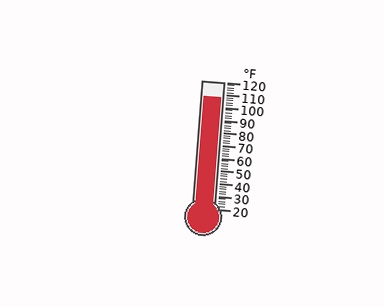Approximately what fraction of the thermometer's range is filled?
The thermometer is filled to approximately 90% of its range.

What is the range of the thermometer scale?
The thermometer scale ranges from 20°F to 120°F.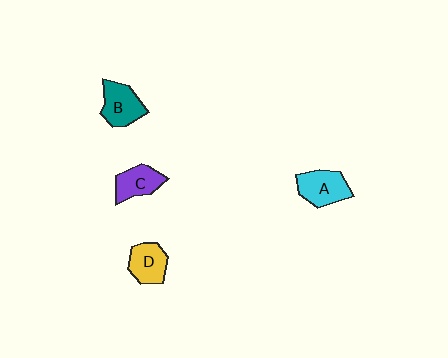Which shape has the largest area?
Shape A (cyan).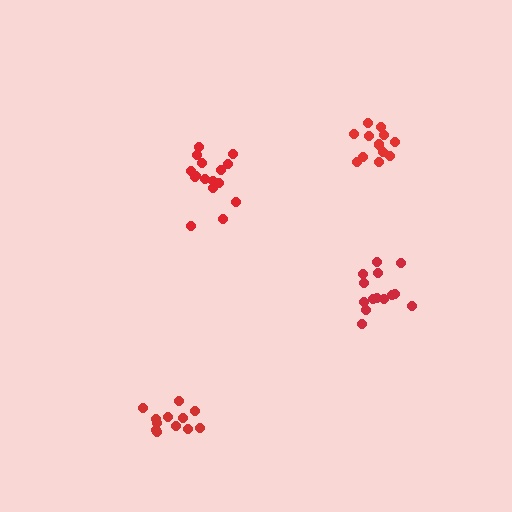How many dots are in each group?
Group 1: 14 dots, Group 2: 16 dots, Group 3: 13 dots, Group 4: 12 dots (55 total).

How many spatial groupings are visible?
There are 4 spatial groupings.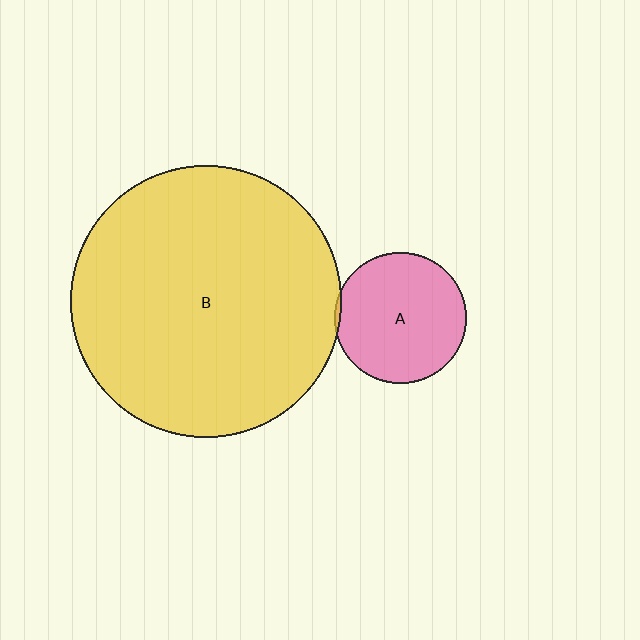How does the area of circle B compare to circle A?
Approximately 4.2 times.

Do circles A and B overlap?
Yes.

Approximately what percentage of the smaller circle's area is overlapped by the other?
Approximately 5%.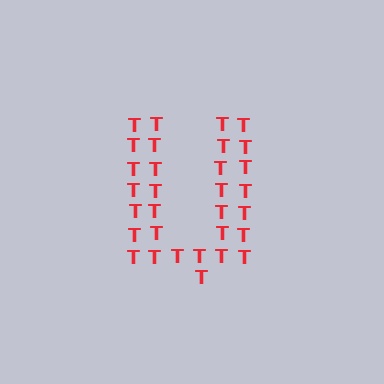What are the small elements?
The small elements are letter T's.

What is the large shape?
The large shape is the letter U.